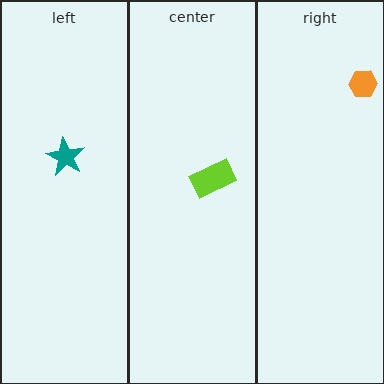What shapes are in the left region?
The teal star.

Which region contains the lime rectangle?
The center region.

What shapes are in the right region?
The orange hexagon.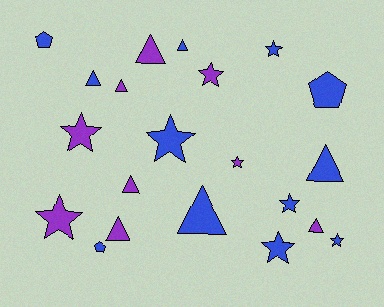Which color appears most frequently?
Blue, with 12 objects.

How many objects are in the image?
There are 21 objects.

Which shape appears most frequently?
Triangle, with 9 objects.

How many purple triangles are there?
There are 5 purple triangles.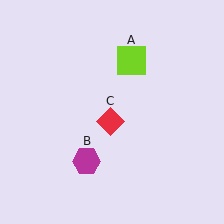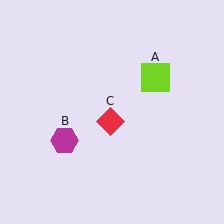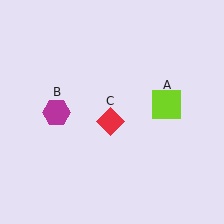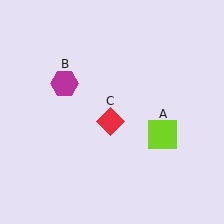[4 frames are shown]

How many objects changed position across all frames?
2 objects changed position: lime square (object A), magenta hexagon (object B).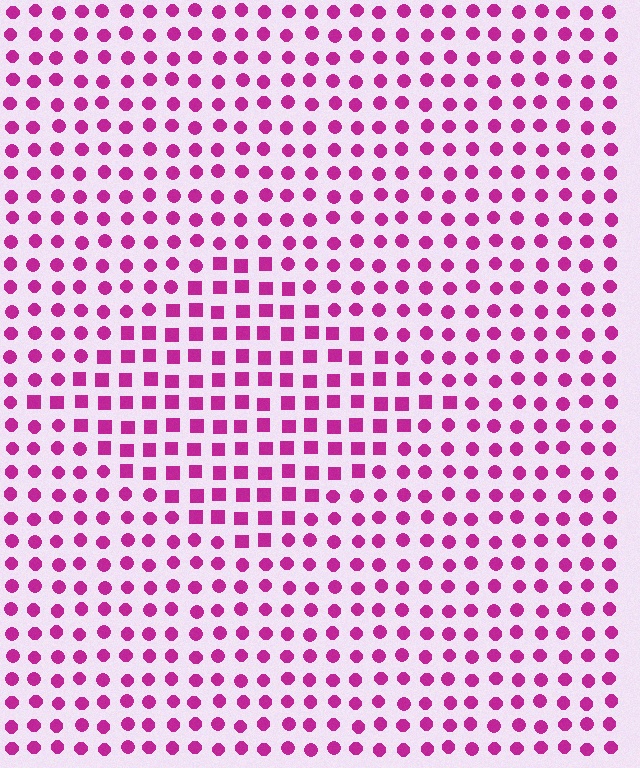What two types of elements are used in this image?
The image uses squares inside the diamond region and circles outside it.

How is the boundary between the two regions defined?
The boundary is defined by a change in element shape: squares inside vs. circles outside. All elements share the same color and spacing.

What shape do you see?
I see a diamond.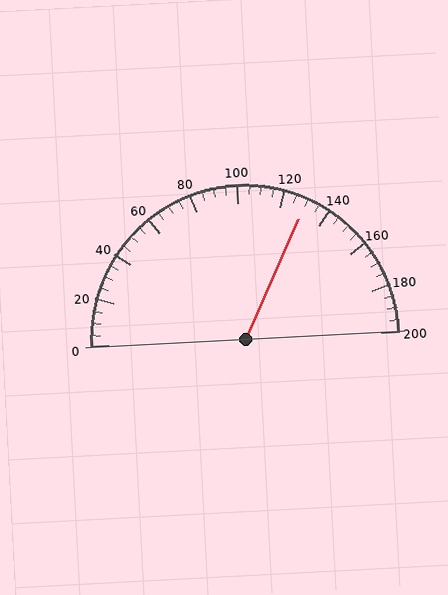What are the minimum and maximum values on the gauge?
The gauge ranges from 0 to 200.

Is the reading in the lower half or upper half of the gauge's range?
The reading is in the upper half of the range (0 to 200).